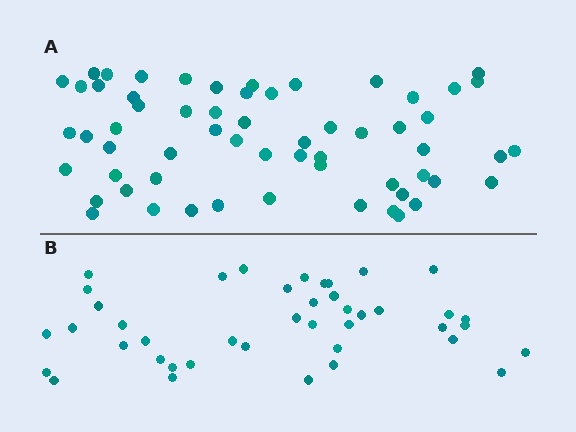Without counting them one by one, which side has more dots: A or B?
Region A (the top region) has more dots.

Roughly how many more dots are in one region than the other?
Region A has approximately 20 more dots than region B.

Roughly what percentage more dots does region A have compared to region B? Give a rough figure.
About 45% more.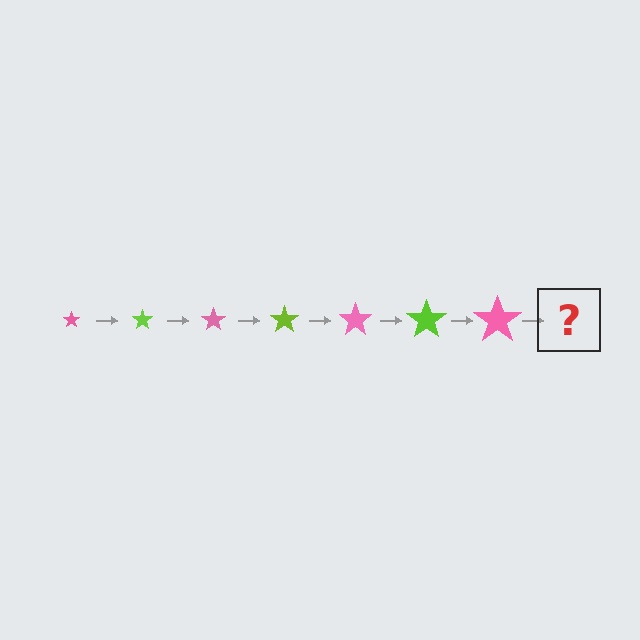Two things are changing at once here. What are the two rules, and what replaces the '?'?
The two rules are that the star grows larger each step and the color cycles through pink and lime. The '?' should be a lime star, larger than the previous one.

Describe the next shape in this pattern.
It should be a lime star, larger than the previous one.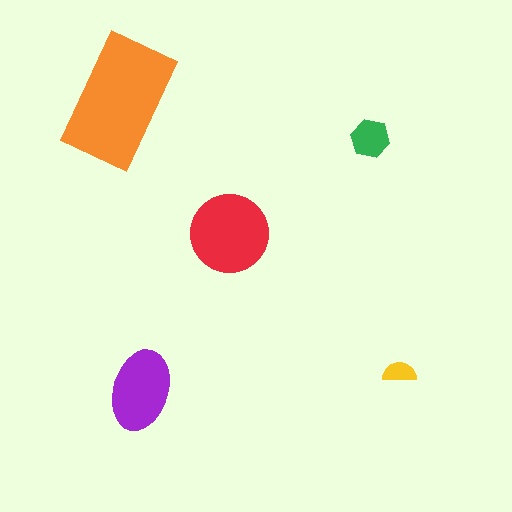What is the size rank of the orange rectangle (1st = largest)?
1st.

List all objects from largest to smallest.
The orange rectangle, the red circle, the purple ellipse, the green hexagon, the yellow semicircle.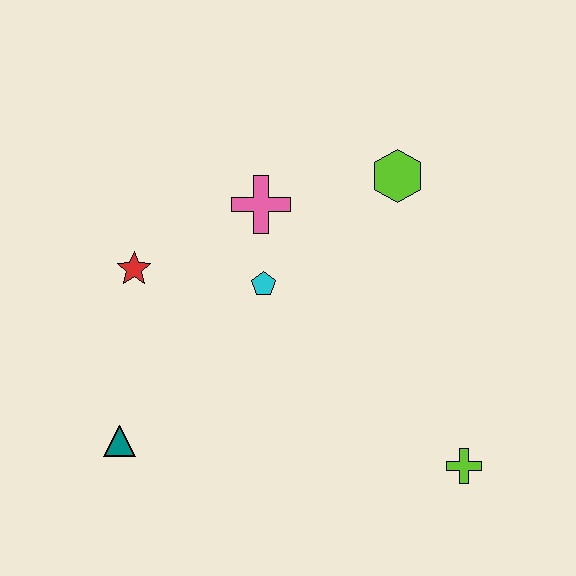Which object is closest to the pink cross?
The cyan pentagon is closest to the pink cross.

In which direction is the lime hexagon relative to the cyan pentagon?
The lime hexagon is to the right of the cyan pentagon.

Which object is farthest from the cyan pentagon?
The lime cross is farthest from the cyan pentagon.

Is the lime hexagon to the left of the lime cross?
Yes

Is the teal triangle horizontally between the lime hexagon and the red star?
No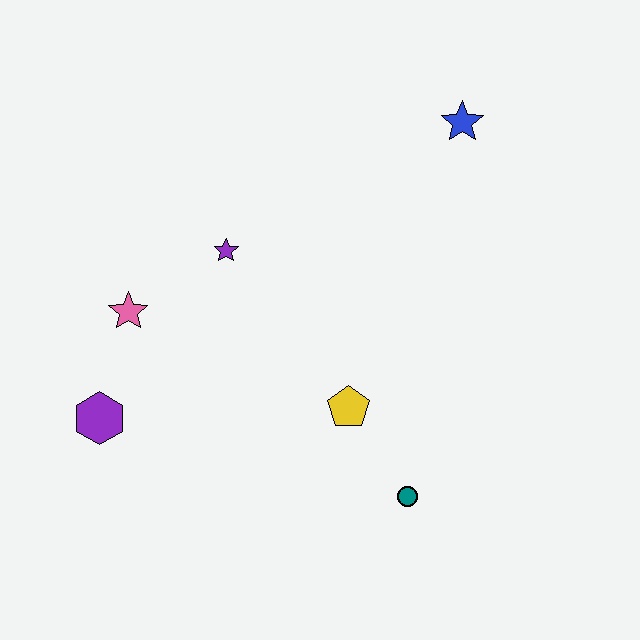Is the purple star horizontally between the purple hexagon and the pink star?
No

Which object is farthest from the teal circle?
The blue star is farthest from the teal circle.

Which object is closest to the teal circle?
The yellow pentagon is closest to the teal circle.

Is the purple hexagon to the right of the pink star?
No